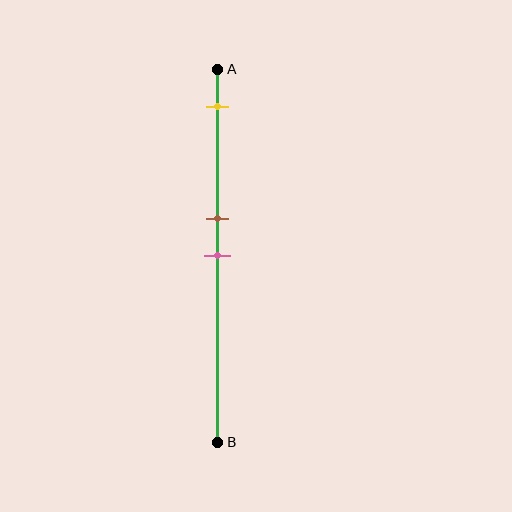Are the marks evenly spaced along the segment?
No, the marks are not evenly spaced.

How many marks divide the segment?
There are 3 marks dividing the segment.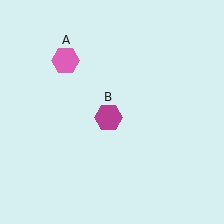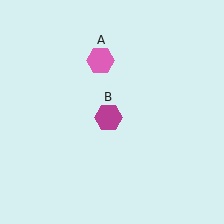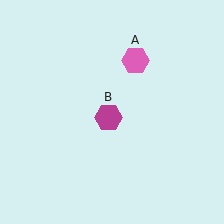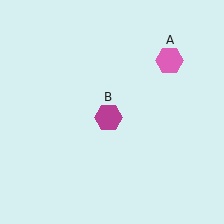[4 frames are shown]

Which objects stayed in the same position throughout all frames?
Magenta hexagon (object B) remained stationary.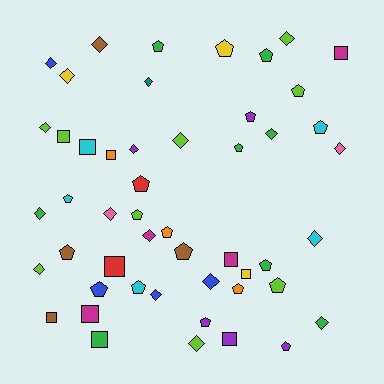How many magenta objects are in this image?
There are 4 magenta objects.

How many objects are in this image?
There are 50 objects.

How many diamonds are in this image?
There are 19 diamonds.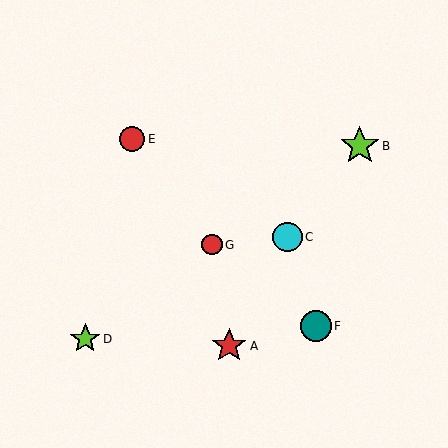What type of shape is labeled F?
Shape F is a teal circle.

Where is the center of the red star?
The center of the red star is at (229, 346).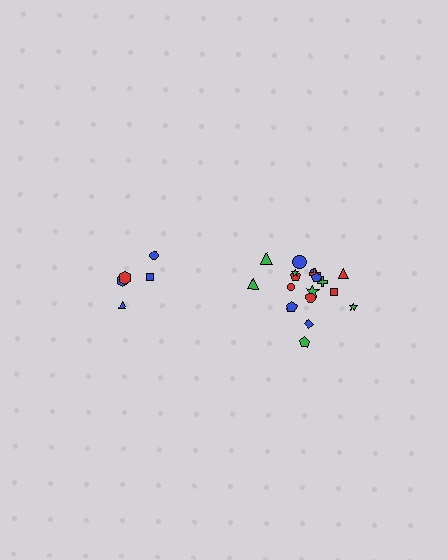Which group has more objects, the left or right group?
The right group.